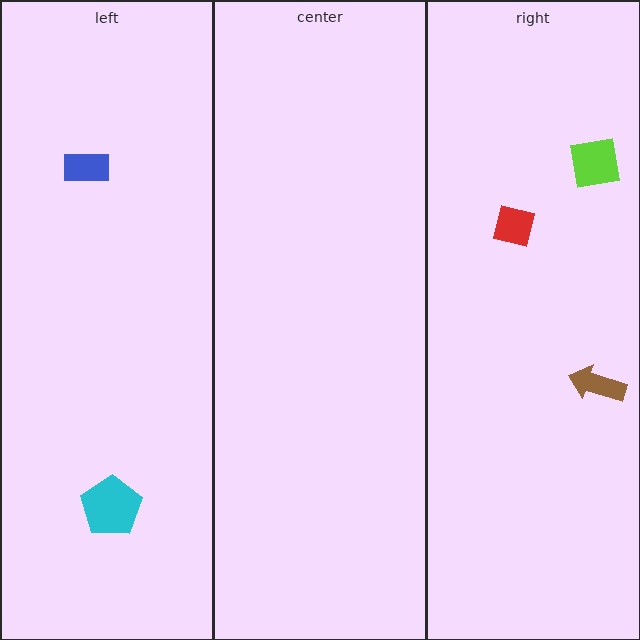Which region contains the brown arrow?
The right region.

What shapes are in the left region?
The cyan pentagon, the blue rectangle.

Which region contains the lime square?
The right region.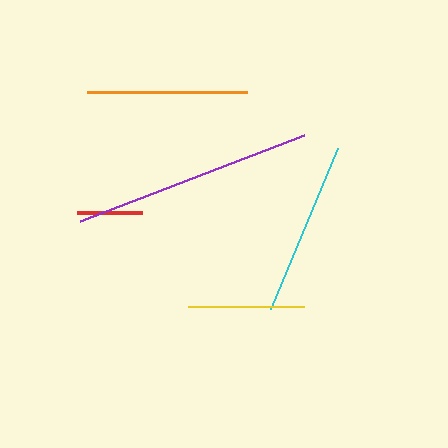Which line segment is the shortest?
The red line is the shortest at approximately 65 pixels.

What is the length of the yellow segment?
The yellow segment is approximately 116 pixels long.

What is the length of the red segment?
The red segment is approximately 65 pixels long.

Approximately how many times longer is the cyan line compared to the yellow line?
The cyan line is approximately 1.5 times the length of the yellow line.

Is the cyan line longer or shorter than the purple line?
The purple line is longer than the cyan line.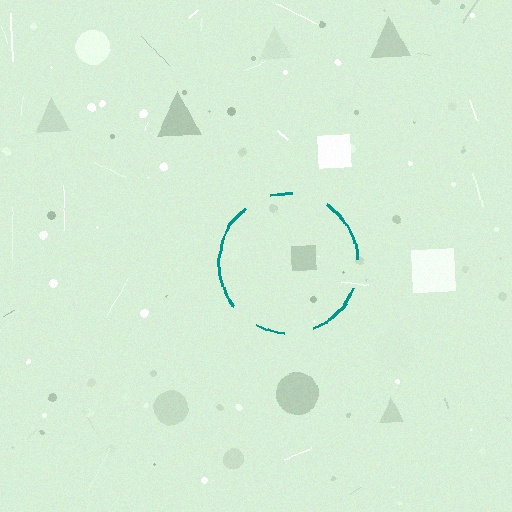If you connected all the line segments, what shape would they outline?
They would outline a circle.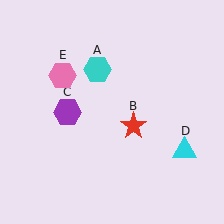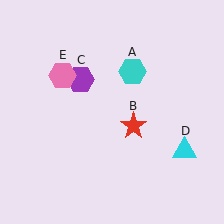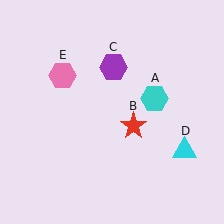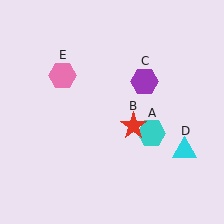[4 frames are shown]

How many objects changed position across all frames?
2 objects changed position: cyan hexagon (object A), purple hexagon (object C).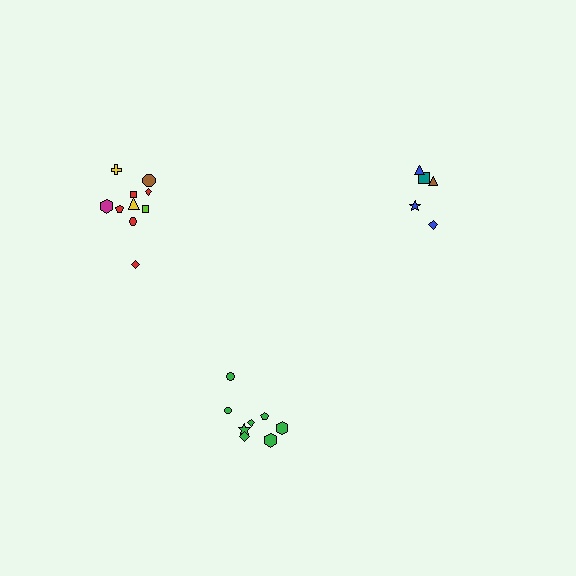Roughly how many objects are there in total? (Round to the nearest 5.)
Roughly 25 objects in total.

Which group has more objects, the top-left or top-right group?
The top-left group.